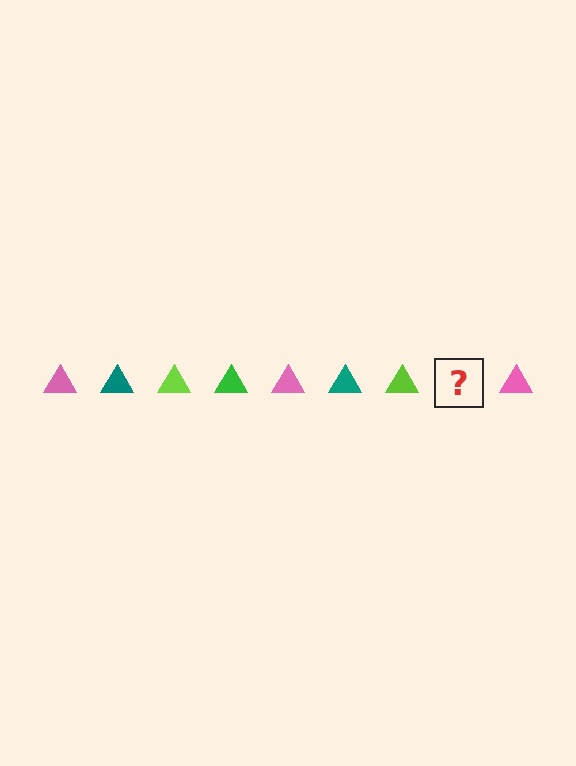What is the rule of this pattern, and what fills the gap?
The rule is that the pattern cycles through pink, teal, lime, green triangles. The gap should be filled with a green triangle.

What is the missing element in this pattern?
The missing element is a green triangle.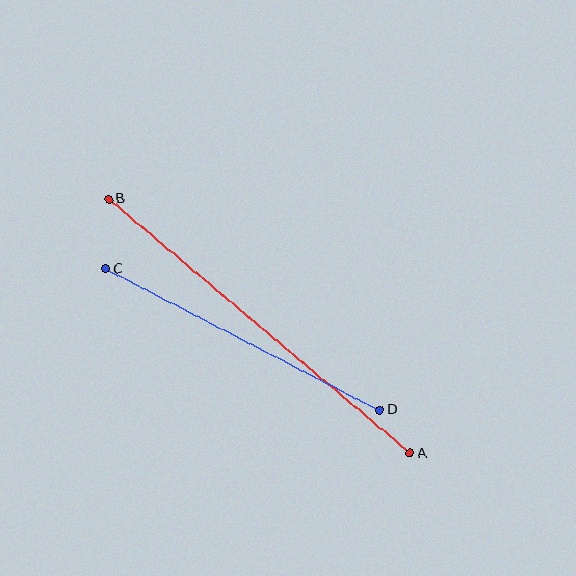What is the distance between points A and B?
The distance is approximately 394 pixels.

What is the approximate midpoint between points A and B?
The midpoint is at approximately (260, 326) pixels.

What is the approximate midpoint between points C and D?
The midpoint is at approximately (243, 339) pixels.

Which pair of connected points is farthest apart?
Points A and B are farthest apart.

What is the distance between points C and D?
The distance is approximately 308 pixels.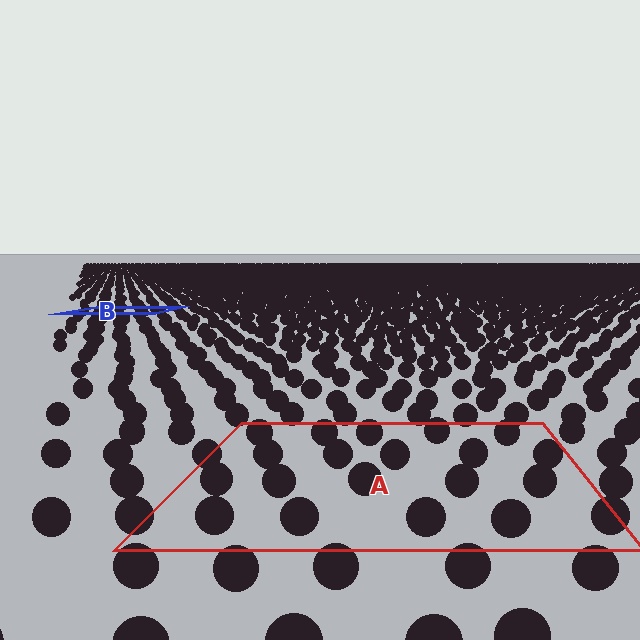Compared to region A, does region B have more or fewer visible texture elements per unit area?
Region B has more texture elements per unit area — they are packed more densely because it is farther away.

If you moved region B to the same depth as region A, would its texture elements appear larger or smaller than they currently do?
They would appear larger. At a closer depth, the same texture elements are projected at a bigger on-screen size.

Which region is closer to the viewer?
Region A is closer. The texture elements there are larger and more spread out.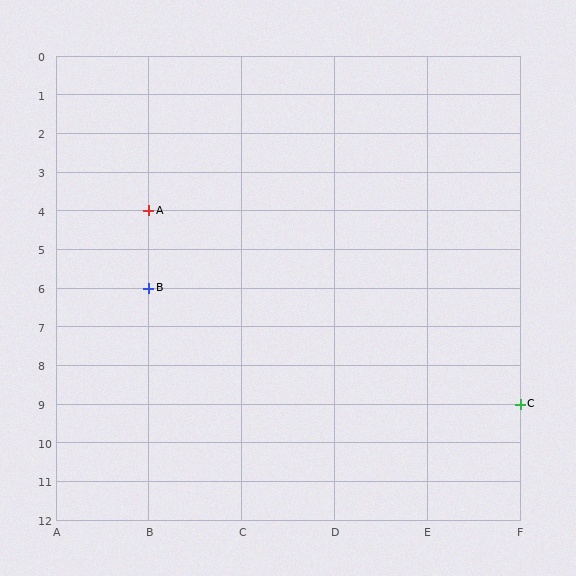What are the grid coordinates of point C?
Point C is at grid coordinates (F, 9).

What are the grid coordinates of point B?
Point B is at grid coordinates (B, 6).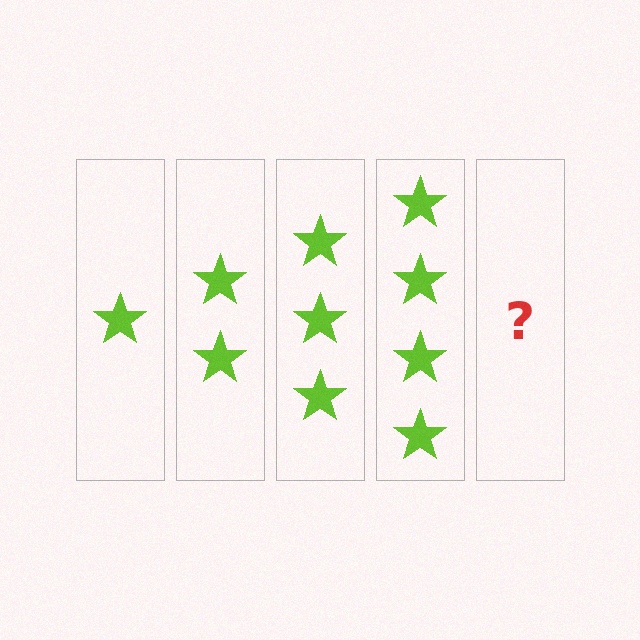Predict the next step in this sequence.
The next step is 5 stars.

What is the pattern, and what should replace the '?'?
The pattern is that each step adds one more star. The '?' should be 5 stars.